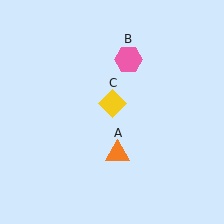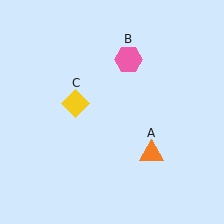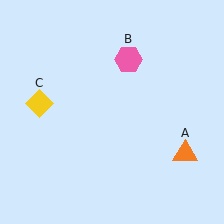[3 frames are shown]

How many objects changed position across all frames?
2 objects changed position: orange triangle (object A), yellow diamond (object C).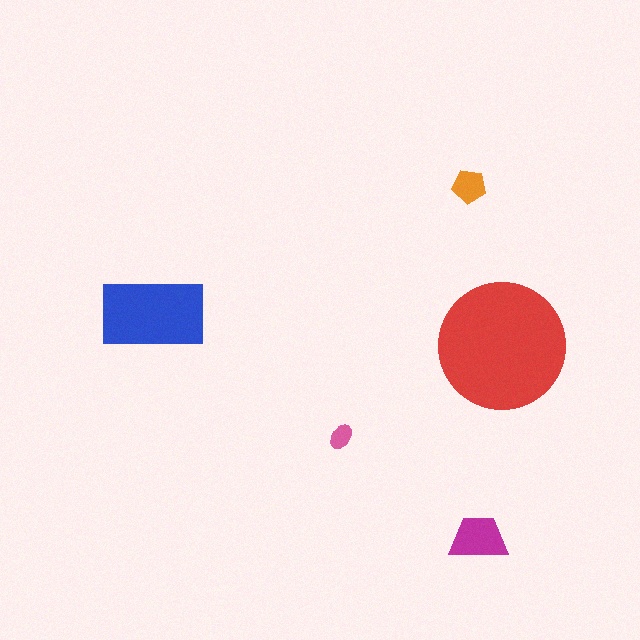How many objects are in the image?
There are 5 objects in the image.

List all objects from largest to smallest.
The red circle, the blue rectangle, the magenta trapezoid, the orange pentagon, the pink ellipse.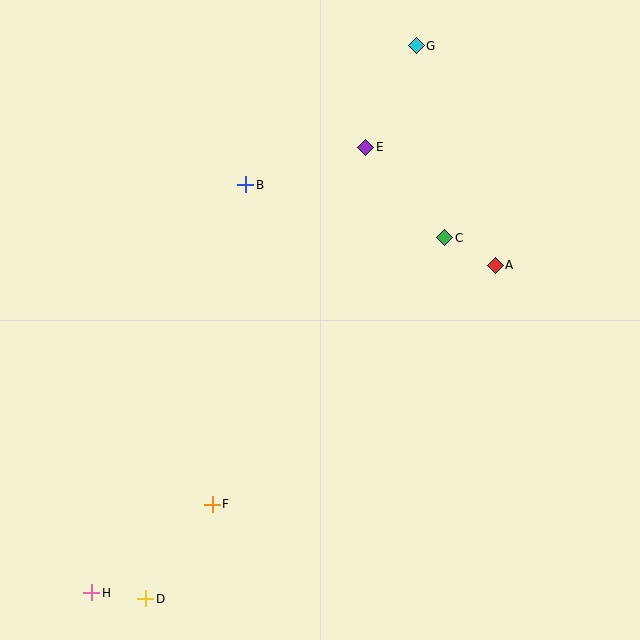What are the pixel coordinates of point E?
Point E is at (366, 147).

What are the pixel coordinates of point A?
Point A is at (495, 265).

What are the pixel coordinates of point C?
Point C is at (445, 238).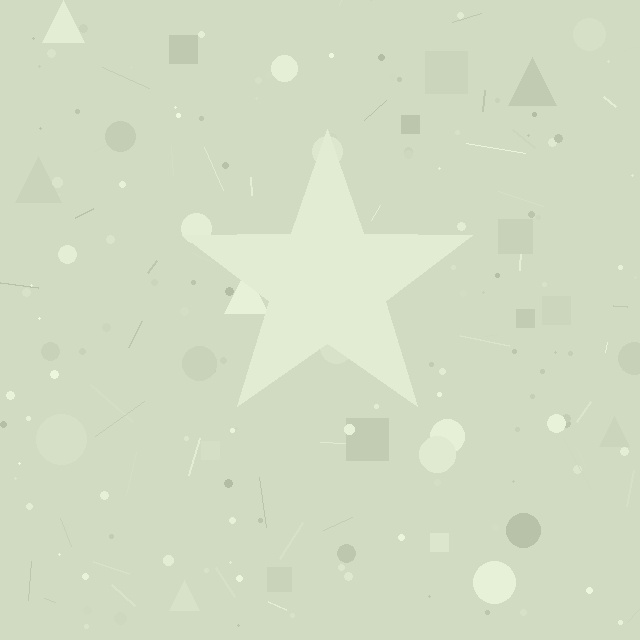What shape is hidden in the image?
A star is hidden in the image.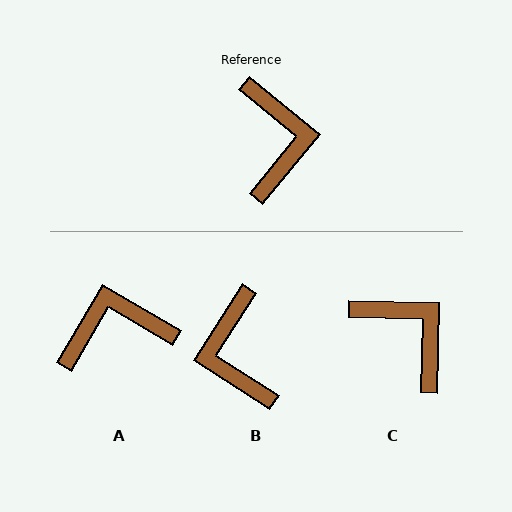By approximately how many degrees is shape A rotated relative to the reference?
Approximately 99 degrees counter-clockwise.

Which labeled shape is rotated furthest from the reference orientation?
B, about 173 degrees away.